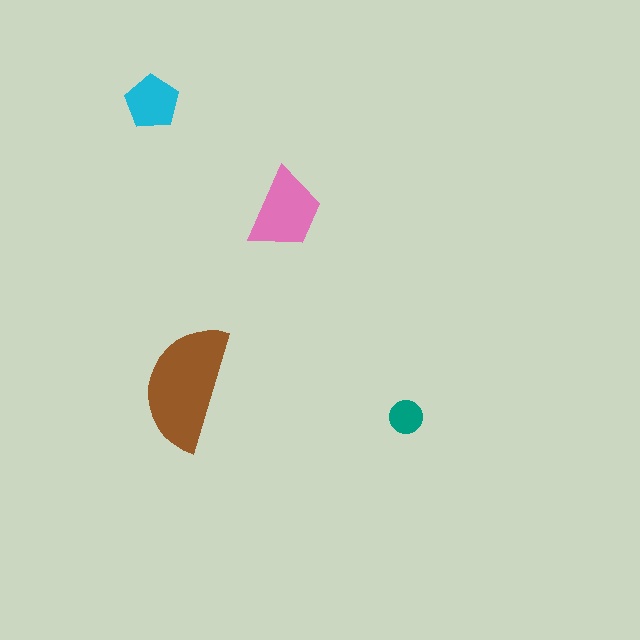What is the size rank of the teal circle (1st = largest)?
4th.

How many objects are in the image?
There are 4 objects in the image.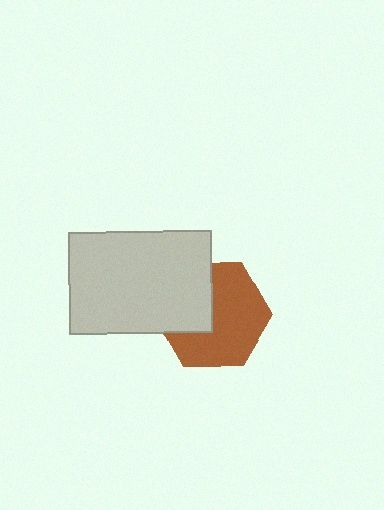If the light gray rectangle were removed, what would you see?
You would see the complete brown hexagon.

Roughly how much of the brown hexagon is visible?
About half of it is visible (roughly 65%).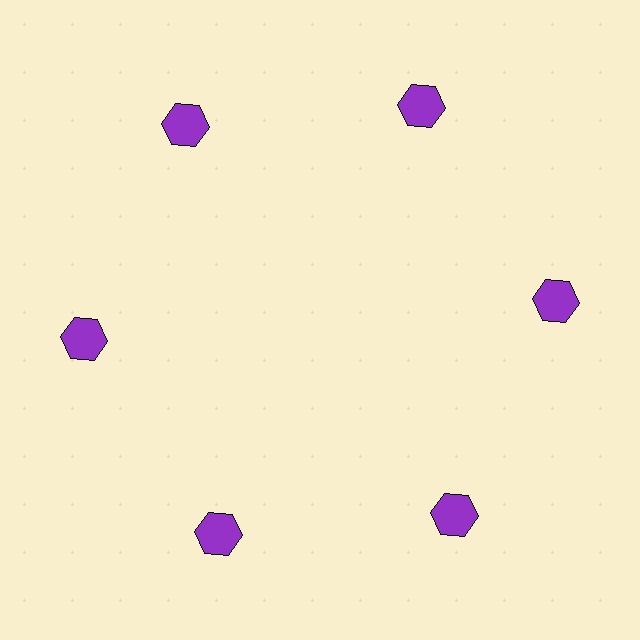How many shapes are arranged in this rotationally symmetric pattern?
There are 6 shapes, arranged in 6 groups of 1.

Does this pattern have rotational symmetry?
Yes, this pattern has 6-fold rotational symmetry. It looks the same after rotating 60 degrees around the center.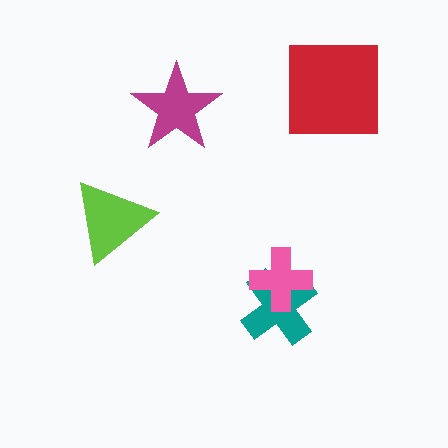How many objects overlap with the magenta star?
0 objects overlap with the magenta star.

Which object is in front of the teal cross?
The pink cross is in front of the teal cross.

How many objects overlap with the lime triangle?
0 objects overlap with the lime triangle.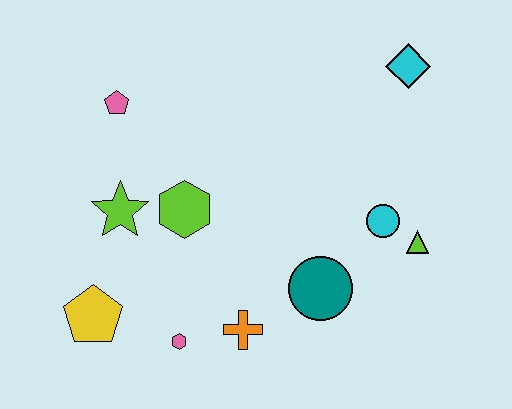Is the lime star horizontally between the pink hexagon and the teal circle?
No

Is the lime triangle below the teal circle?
No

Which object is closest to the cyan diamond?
The cyan circle is closest to the cyan diamond.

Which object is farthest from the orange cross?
The cyan diamond is farthest from the orange cross.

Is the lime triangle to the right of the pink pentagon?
Yes